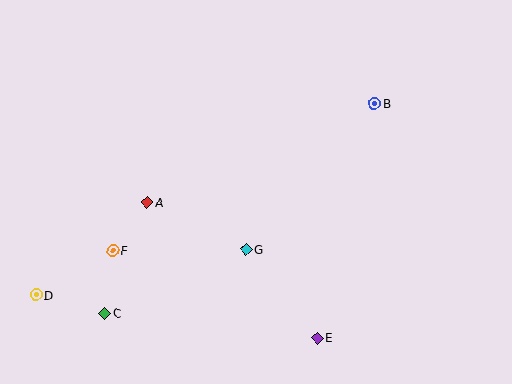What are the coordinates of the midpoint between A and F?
The midpoint between A and F is at (130, 227).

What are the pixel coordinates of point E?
Point E is at (318, 338).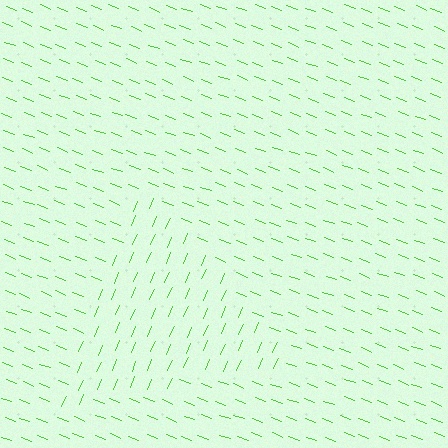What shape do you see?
I see a triangle.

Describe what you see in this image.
The image is filled with small lime line segments. A triangle region in the image has lines oriented differently from the surrounding lines, creating a visible texture boundary.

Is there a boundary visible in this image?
Yes, there is a texture boundary formed by a change in line orientation.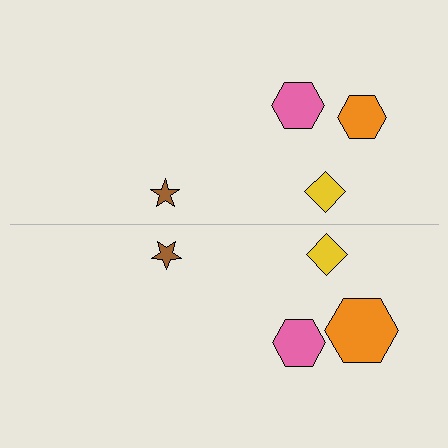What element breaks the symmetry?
The orange hexagon on the bottom side has a different size than its mirror counterpart.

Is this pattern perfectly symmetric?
No, the pattern is not perfectly symmetric. The orange hexagon on the bottom side has a different size than its mirror counterpart.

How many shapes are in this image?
There are 8 shapes in this image.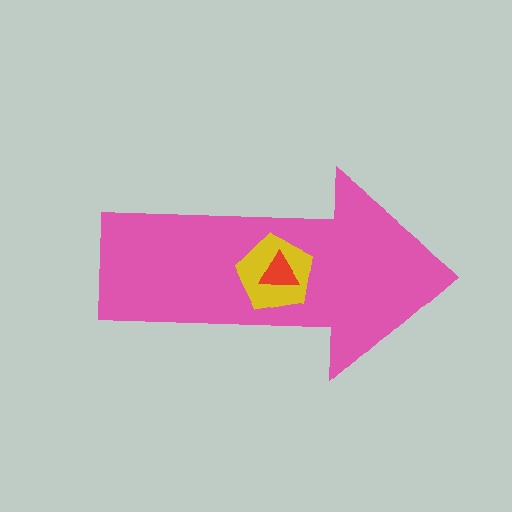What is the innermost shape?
The red triangle.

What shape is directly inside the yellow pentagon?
The red triangle.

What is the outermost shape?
The pink arrow.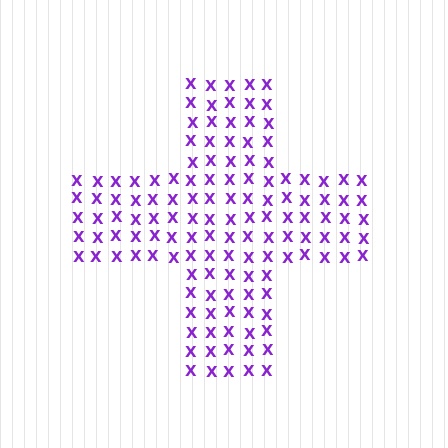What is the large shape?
The large shape is a cross.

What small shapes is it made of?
It is made of small letter X's.